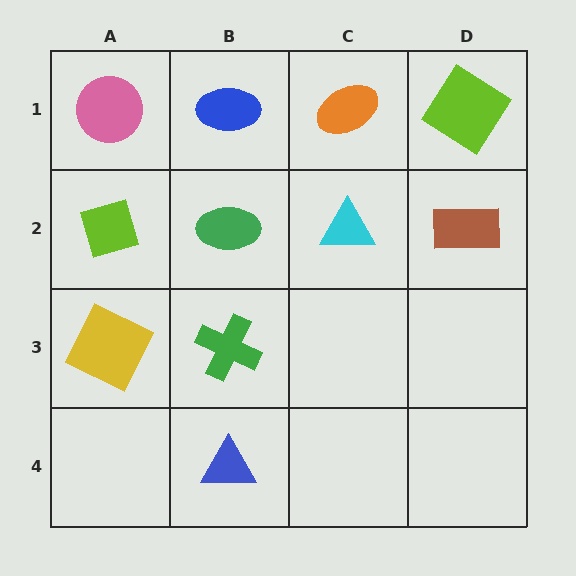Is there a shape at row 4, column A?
No, that cell is empty.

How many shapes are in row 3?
2 shapes.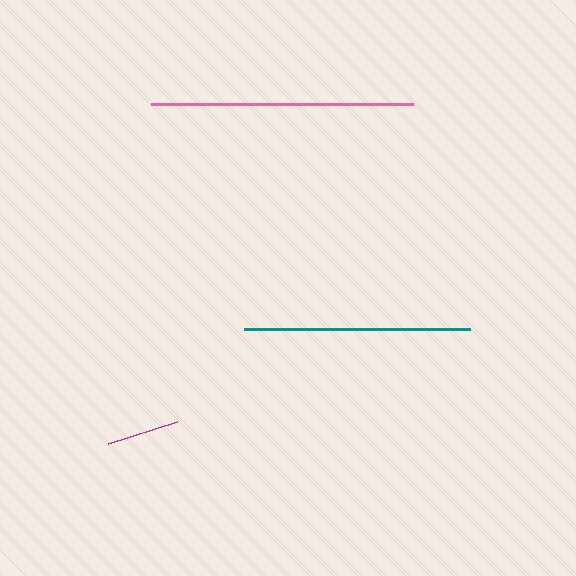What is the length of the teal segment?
The teal segment is approximately 227 pixels long.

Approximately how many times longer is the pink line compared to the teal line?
The pink line is approximately 1.2 times the length of the teal line.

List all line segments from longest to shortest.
From longest to shortest: pink, teal, magenta.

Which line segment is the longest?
The pink line is the longest at approximately 262 pixels.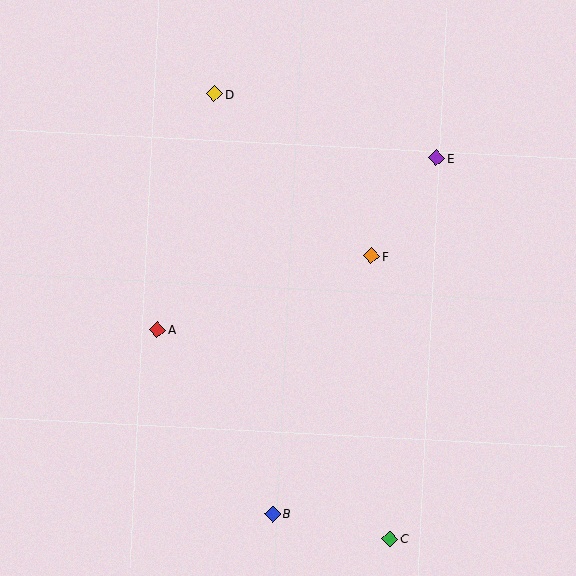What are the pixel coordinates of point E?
Point E is at (436, 158).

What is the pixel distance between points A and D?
The distance between A and D is 243 pixels.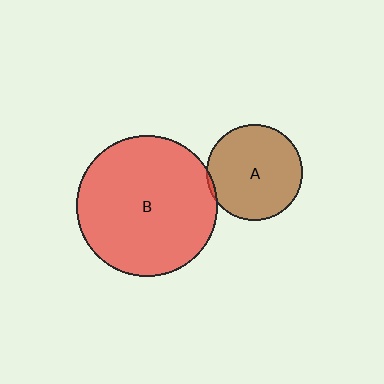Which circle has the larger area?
Circle B (red).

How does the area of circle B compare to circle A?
Approximately 2.2 times.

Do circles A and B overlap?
Yes.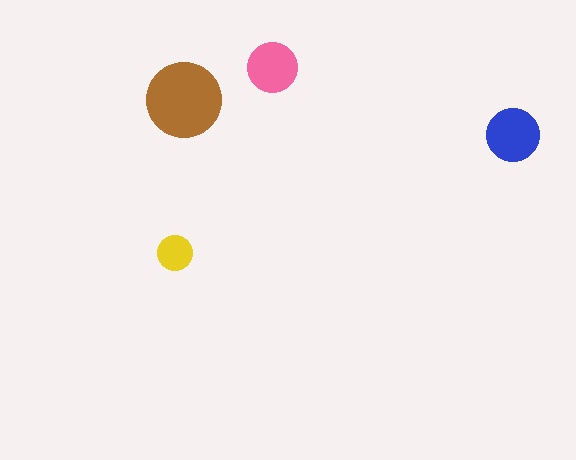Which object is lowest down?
The yellow circle is bottommost.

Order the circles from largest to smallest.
the brown one, the blue one, the pink one, the yellow one.